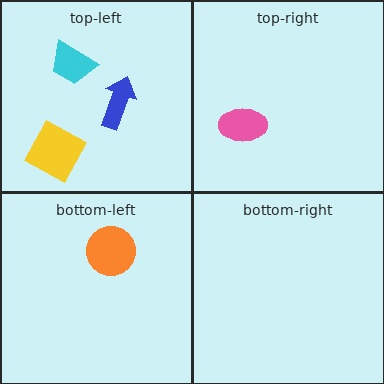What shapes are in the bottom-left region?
The orange circle.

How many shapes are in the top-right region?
1.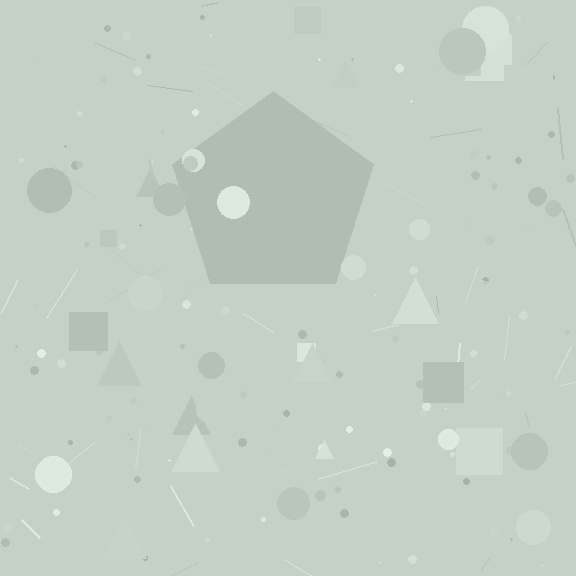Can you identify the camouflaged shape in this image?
The camouflaged shape is a pentagon.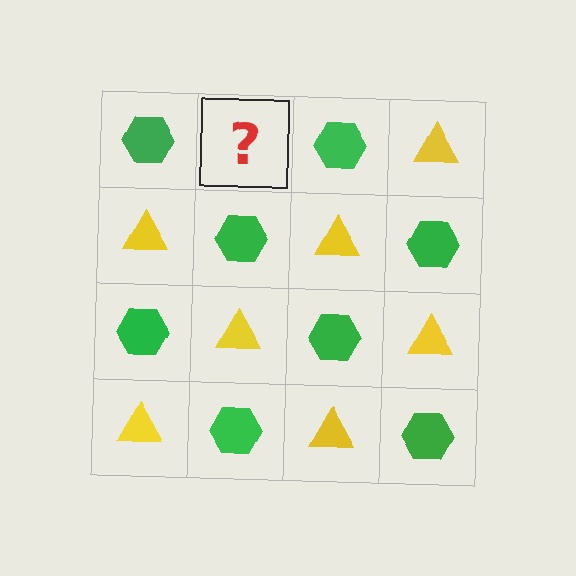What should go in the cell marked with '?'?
The missing cell should contain a yellow triangle.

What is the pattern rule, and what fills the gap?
The rule is that it alternates green hexagon and yellow triangle in a checkerboard pattern. The gap should be filled with a yellow triangle.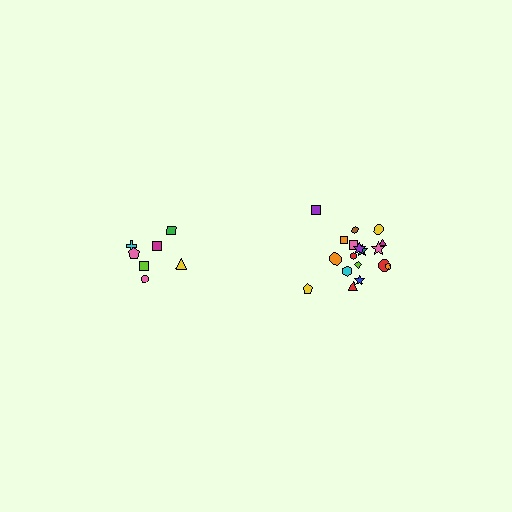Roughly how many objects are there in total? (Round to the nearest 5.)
Roughly 25 objects in total.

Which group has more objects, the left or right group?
The right group.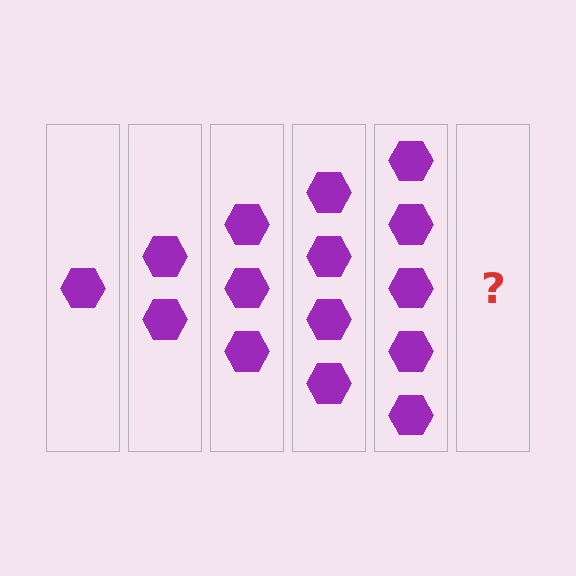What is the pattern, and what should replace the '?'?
The pattern is that each step adds one more hexagon. The '?' should be 6 hexagons.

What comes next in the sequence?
The next element should be 6 hexagons.